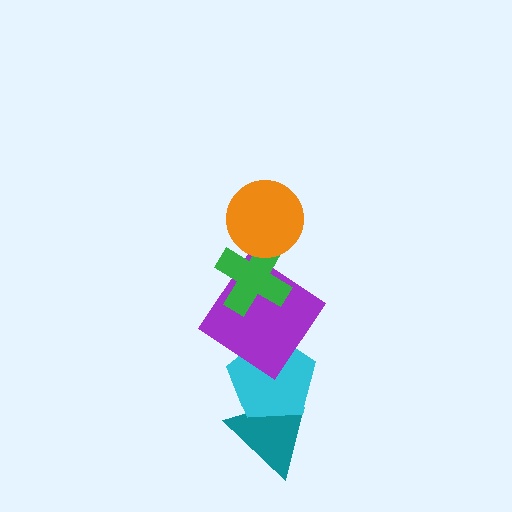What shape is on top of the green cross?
The orange circle is on top of the green cross.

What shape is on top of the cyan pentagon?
The purple diamond is on top of the cyan pentagon.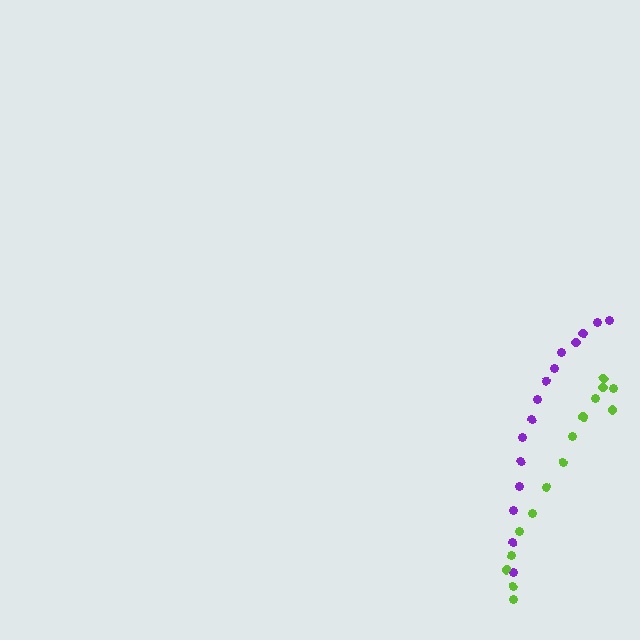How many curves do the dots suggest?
There are 2 distinct paths.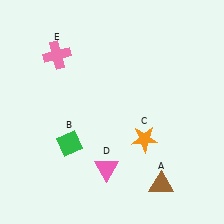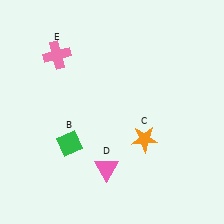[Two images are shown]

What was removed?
The brown triangle (A) was removed in Image 2.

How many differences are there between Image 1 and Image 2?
There is 1 difference between the two images.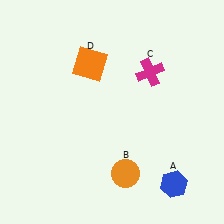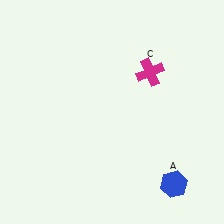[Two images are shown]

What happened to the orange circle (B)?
The orange circle (B) was removed in Image 2. It was in the bottom-right area of Image 1.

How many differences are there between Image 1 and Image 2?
There are 2 differences between the two images.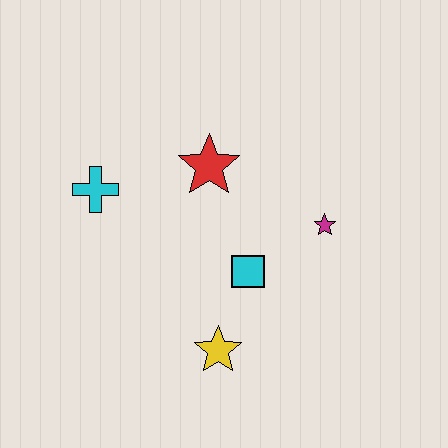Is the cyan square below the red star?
Yes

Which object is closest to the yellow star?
The cyan square is closest to the yellow star.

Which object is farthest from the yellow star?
The cyan cross is farthest from the yellow star.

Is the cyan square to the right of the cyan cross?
Yes